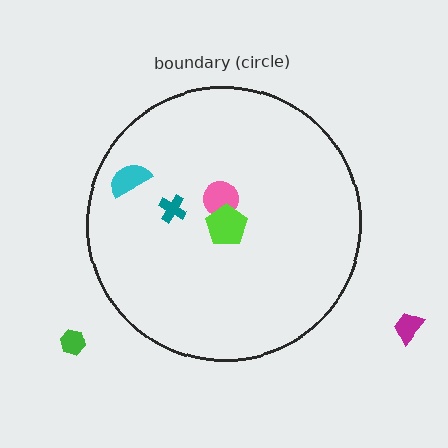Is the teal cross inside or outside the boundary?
Inside.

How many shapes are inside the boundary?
4 inside, 2 outside.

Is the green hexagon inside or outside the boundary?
Outside.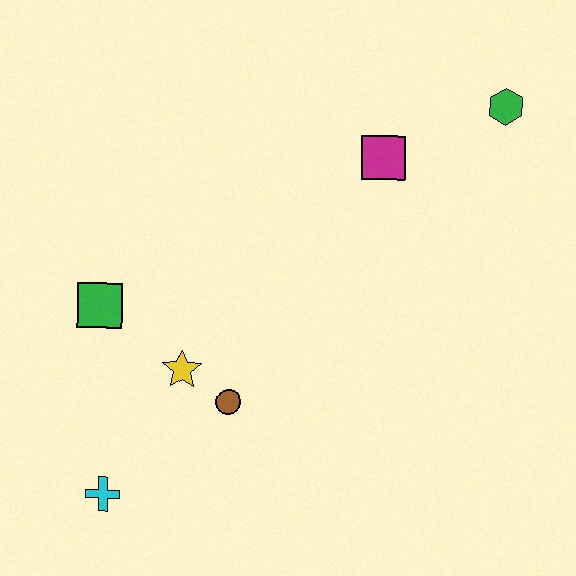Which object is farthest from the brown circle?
The green hexagon is farthest from the brown circle.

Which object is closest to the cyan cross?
The yellow star is closest to the cyan cross.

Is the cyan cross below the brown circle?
Yes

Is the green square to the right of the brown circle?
No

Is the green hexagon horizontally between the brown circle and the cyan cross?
No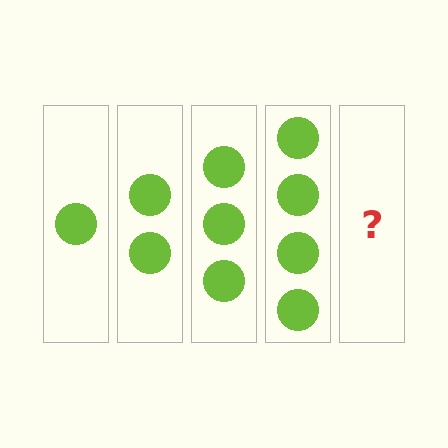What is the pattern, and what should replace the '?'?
The pattern is that each step adds one more circle. The '?' should be 5 circles.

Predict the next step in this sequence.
The next step is 5 circles.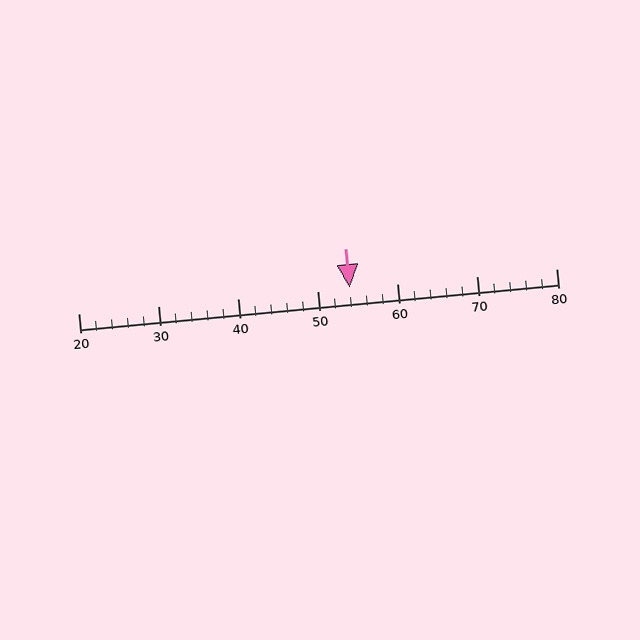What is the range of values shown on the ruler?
The ruler shows values from 20 to 80.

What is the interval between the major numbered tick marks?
The major tick marks are spaced 10 units apart.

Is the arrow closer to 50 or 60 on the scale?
The arrow is closer to 50.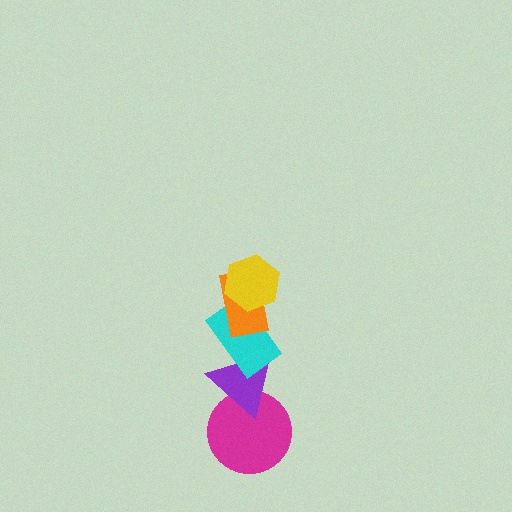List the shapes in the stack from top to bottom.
From top to bottom: the yellow hexagon, the orange rectangle, the cyan rectangle, the purple triangle, the magenta circle.